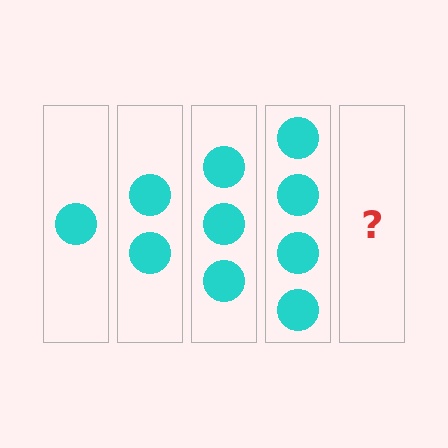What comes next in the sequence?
The next element should be 5 circles.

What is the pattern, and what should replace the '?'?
The pattern is that each step adds one more circle. The '?' should be 5 circles.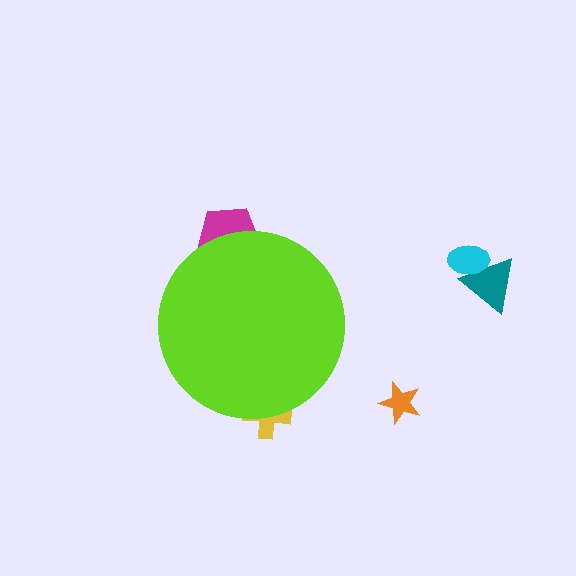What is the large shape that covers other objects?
A lime circle.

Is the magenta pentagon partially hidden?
Yes, the magenta pentagon is partially hidden behind the lime circle.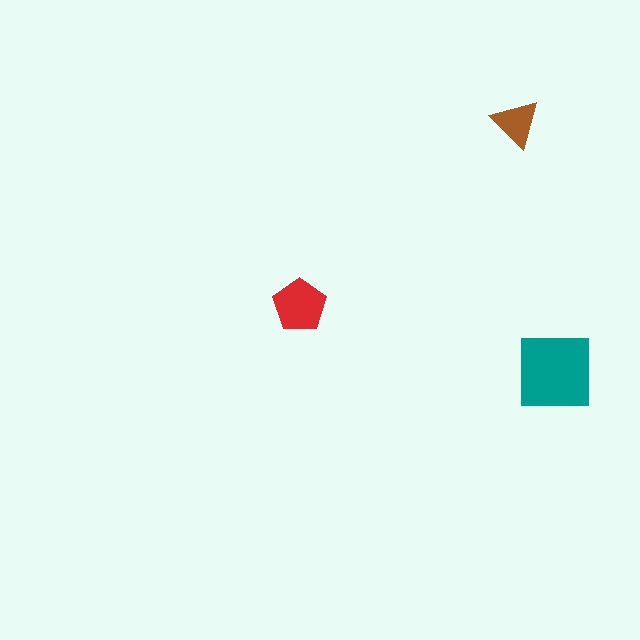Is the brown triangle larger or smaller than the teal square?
Smaller.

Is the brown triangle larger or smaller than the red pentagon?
Smaller.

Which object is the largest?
The teal square.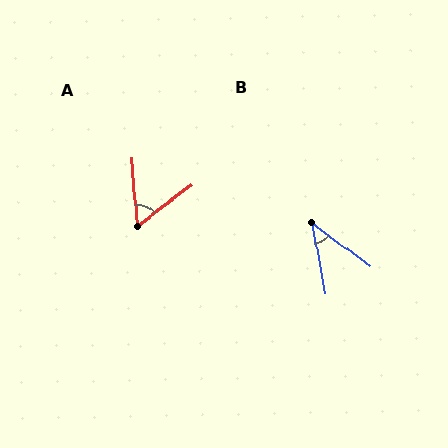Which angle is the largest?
A, at approximately 58 degrees.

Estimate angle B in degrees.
Approximately 42 degrees.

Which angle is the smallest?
B, at approximately 42 degrees.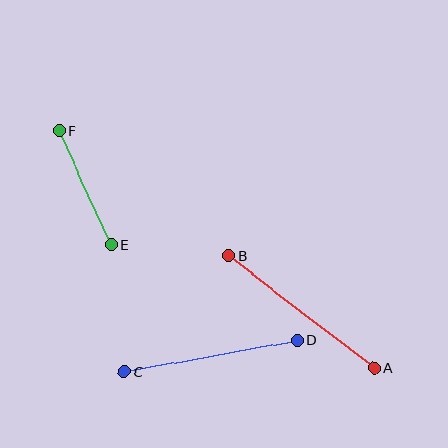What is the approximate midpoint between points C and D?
The midpoint is at approximately (211, 356) pixels.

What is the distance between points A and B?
The distance is approximately 184 pixels.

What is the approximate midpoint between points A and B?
The midpoint is at approximately (301, 312) pixels.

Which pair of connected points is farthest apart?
Points A and B are farthest apart.